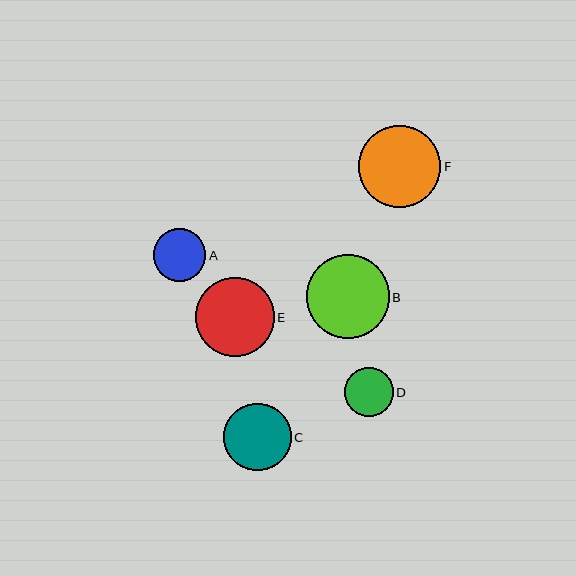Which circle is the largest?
Circle B is the largest with a size of approximately 83 pixels.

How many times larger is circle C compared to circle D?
Circle C is approximately 1.4 times the size of circle D.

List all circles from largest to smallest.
From largest to smallest: B, F, E, C, A, D.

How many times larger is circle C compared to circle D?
Circle C is approximately 1.4 times the size of circle D.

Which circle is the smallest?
Circle D is the smallest with a size of approximately 49 pixels.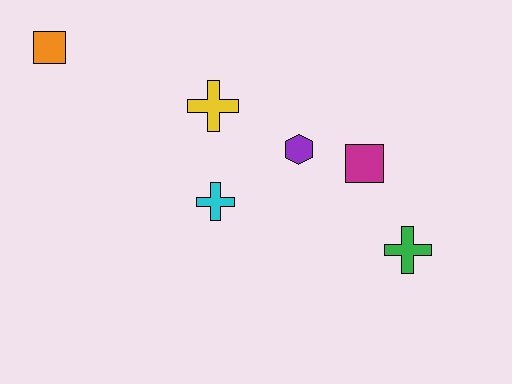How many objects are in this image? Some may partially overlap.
There are 6 objects.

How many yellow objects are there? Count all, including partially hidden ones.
There is 1 yellow object.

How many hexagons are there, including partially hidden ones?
There is 1 hexagon.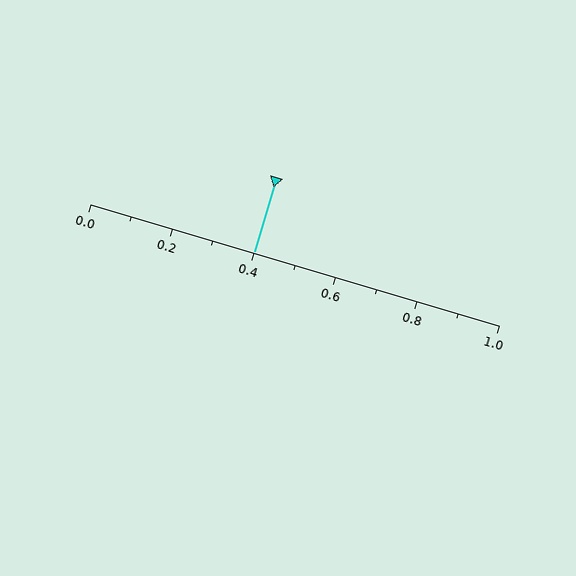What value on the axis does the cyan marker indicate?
The marker indicates approximately 0.4.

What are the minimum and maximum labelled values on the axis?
The axis runs from 0.0 to 1.0.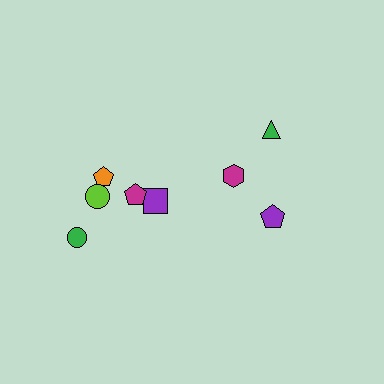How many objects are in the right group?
There are 3 objects.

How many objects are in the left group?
There are 5 objects.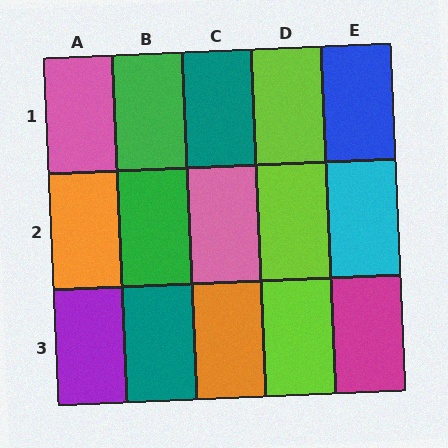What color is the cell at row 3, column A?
Purple.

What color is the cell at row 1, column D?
Lime.